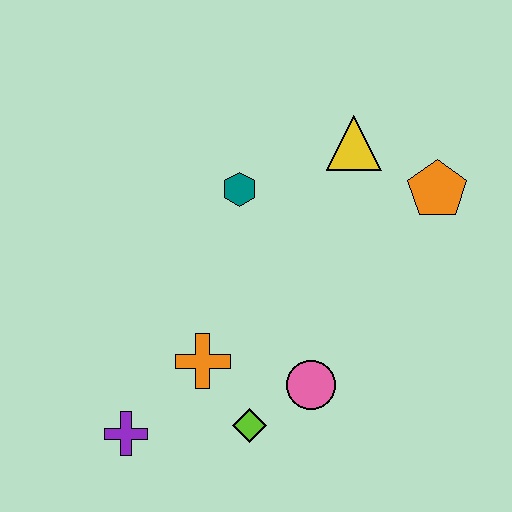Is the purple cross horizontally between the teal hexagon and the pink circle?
No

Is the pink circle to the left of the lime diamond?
No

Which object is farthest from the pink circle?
The yellow triangle is farthest from the pink circle.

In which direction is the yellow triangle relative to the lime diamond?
The yellow triangle is above the lime diamond.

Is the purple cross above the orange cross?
No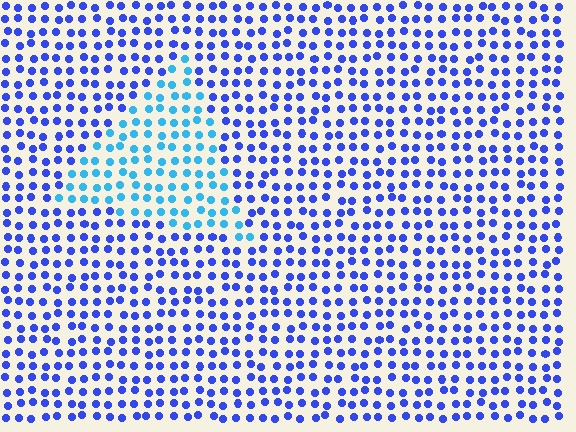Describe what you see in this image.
The image is filled with small blue elements in a uniform arrangement. A triangle-shaped region is visible where the elements are tinted to a slightly different hue, forming a subtle color boundary.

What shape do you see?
I see a triangle.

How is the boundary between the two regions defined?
The boundary is defined purely by a slight shift in hue (about 37 degrees). Spacing, size, and orientation are identical on both sides.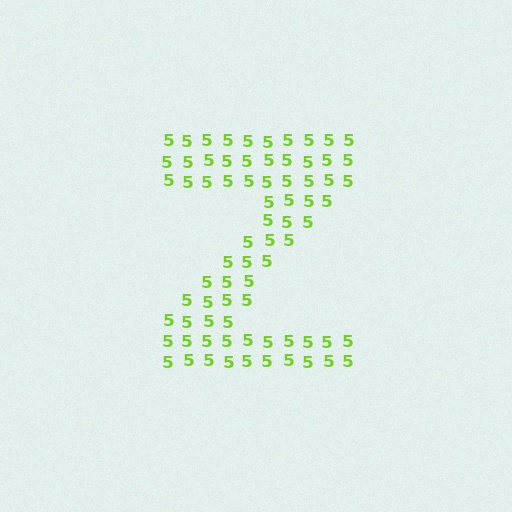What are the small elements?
The small elements are digit 5's.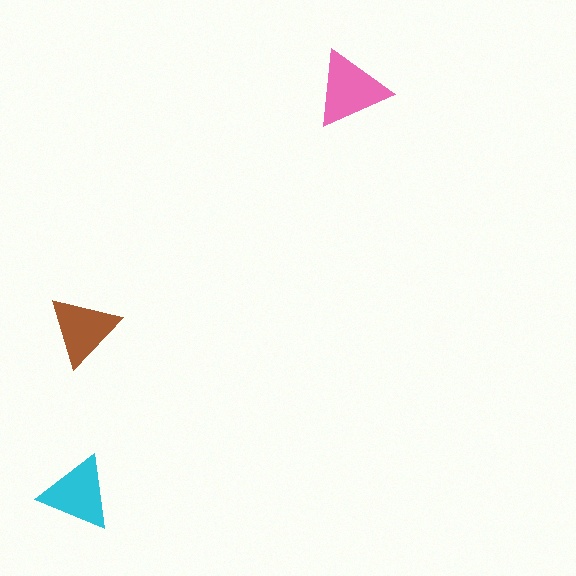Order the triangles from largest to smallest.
the pink one, the cyan one, the brown one.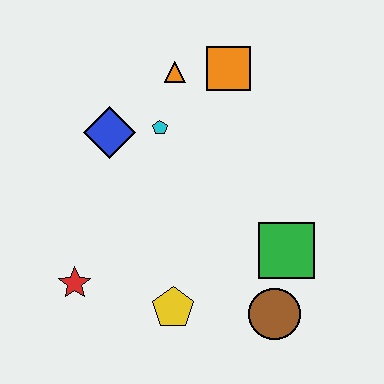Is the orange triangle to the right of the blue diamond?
Yes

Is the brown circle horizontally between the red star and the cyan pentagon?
No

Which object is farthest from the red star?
The orange square is farthest from the red star.